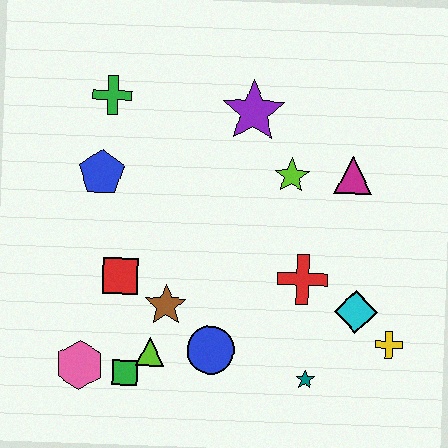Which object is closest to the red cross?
The cyan diamond is closest to the red cross.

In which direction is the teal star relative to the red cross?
The teal star is below the red cross.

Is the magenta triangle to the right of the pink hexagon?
Yes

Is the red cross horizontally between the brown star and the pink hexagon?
No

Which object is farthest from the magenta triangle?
The pink hexagon is farthest from the magenta triangle.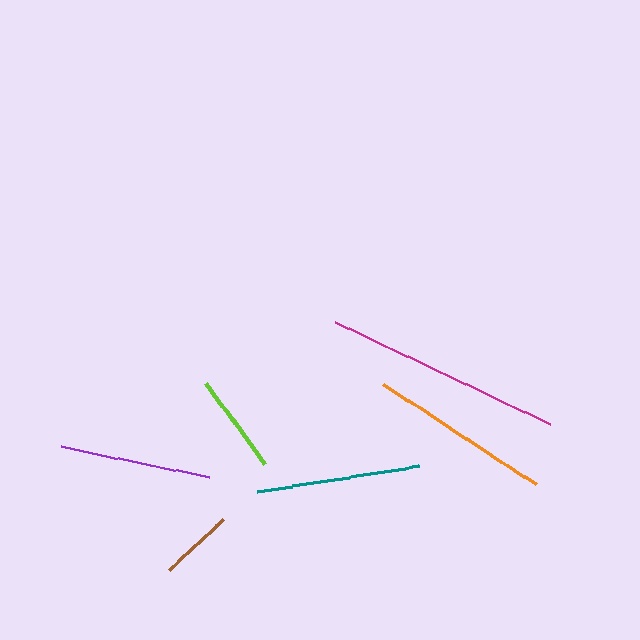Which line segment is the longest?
The magenta line is the longest at approximately 239 pixels.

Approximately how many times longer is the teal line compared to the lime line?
The teal line is approximately 1.6 times the length of the lime line.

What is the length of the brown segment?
The brown segment is approximately 74 pixels long.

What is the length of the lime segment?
The lime segment is approximately 100 pixels long.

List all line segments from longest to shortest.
From longest to shortest: magenta, orange, teal, purple, lime, brown.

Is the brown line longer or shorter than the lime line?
The lime line is longer than the brown line.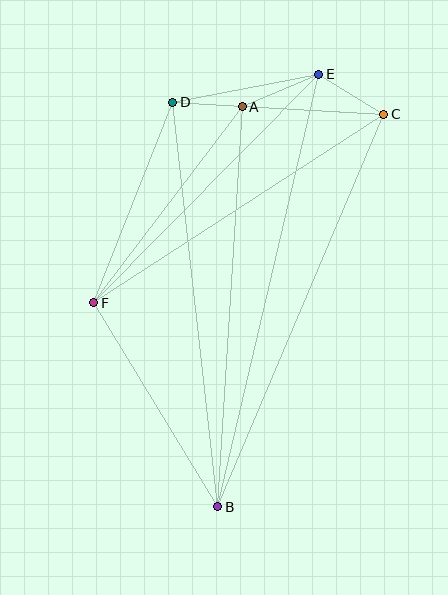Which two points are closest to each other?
Points A and D are closest to each other.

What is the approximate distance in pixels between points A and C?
The distance between A and C is approximately 142 pixels.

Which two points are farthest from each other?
Points B and E are farthest from each other.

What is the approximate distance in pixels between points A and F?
The distance between A and F is approximately 246 pixels.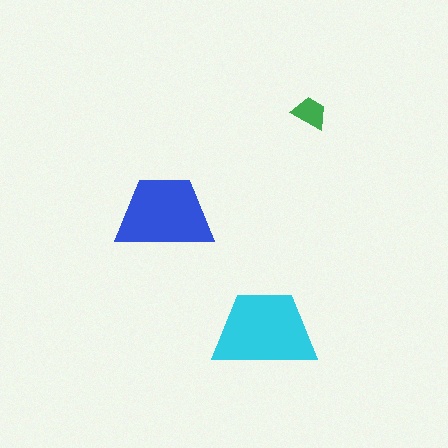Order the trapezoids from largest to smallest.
the cyan one, the blue one, the green one.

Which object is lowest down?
The cyan trapezoid is bottommost.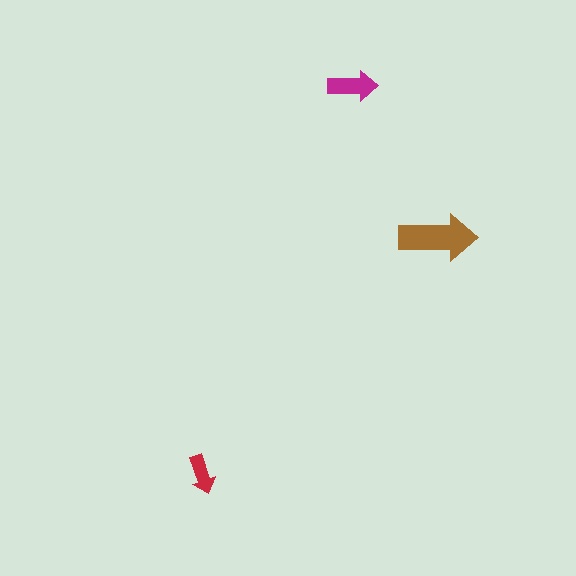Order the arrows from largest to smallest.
the brown one, the magenta one, the red one.